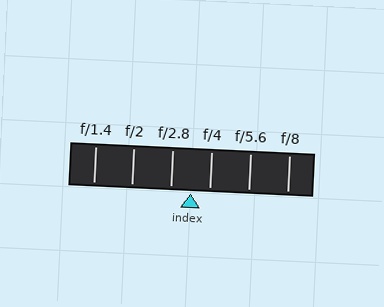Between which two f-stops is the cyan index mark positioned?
The index mark is between f/2.8 and f/4.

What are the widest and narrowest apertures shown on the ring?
The widest aperture shown is f/1.4 and the narrowest is f/8.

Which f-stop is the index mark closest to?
The index mark is closest to f/4.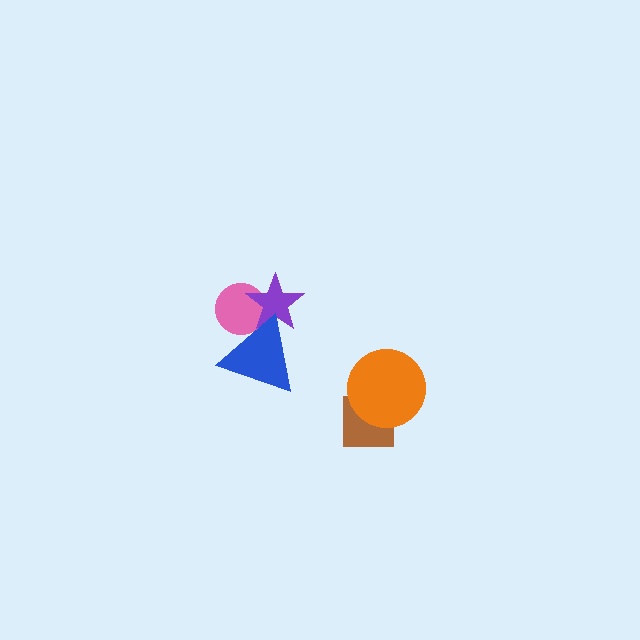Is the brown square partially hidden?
Yes, it is partially covered by another shape.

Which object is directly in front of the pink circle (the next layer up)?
The purple star is directly in front of the pink circle.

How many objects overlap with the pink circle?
2 objects overlap with the pink circle.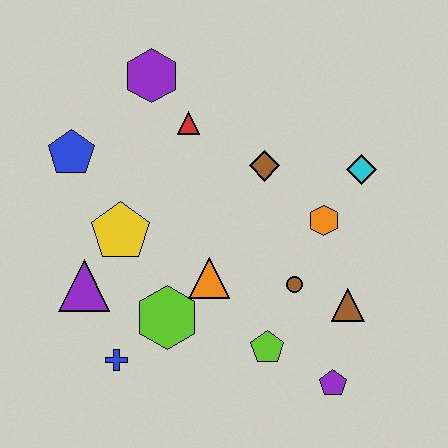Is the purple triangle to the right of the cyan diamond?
No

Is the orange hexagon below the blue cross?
No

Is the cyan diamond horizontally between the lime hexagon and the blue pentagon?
No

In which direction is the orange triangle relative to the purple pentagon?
The orange triangle is to the left of the purple pentagon.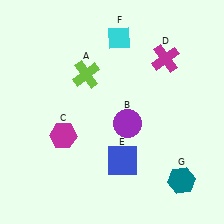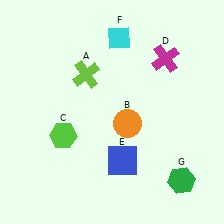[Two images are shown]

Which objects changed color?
B changed from purple to orange. C changed from magenta to lime. G changed from teal to green.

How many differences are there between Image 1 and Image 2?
There are 3 differences between the two images.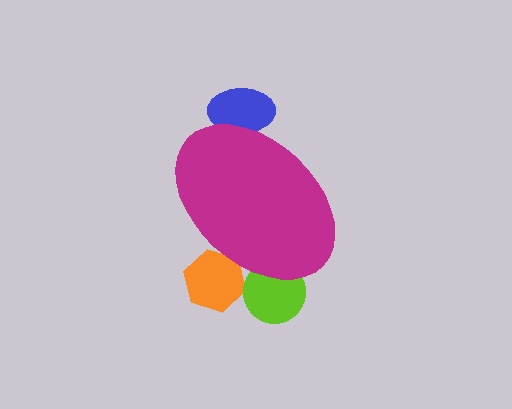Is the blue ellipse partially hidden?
Yes, the blue ellipse is partially hidden behind the magenta ellipse.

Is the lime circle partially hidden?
Yes, the lime circle is partially hidden behind the magenta ellipse.